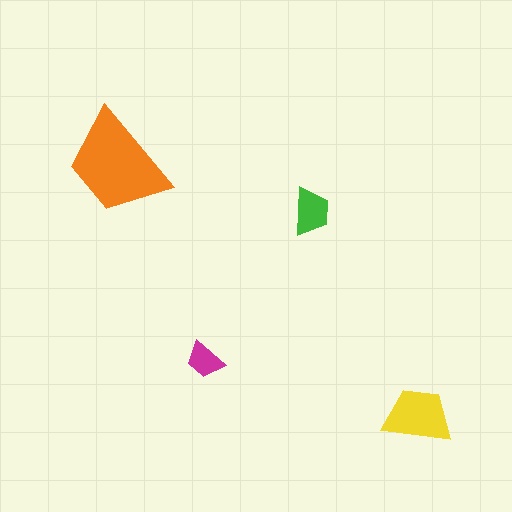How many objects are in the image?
There are 4 objects in the image.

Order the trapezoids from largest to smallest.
the orange one, the yellow one, the green one, the magenta one.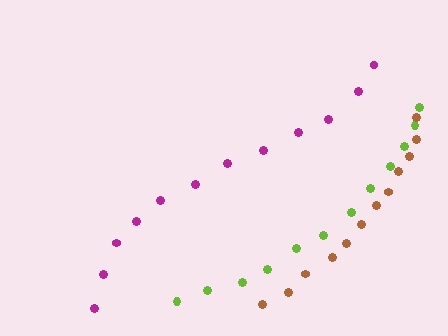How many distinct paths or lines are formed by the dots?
There are 3 distinct paths.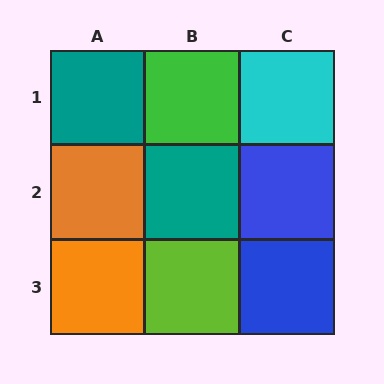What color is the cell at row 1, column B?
Green.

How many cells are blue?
2 cells are blue.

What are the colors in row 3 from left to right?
Orange, lime, blue.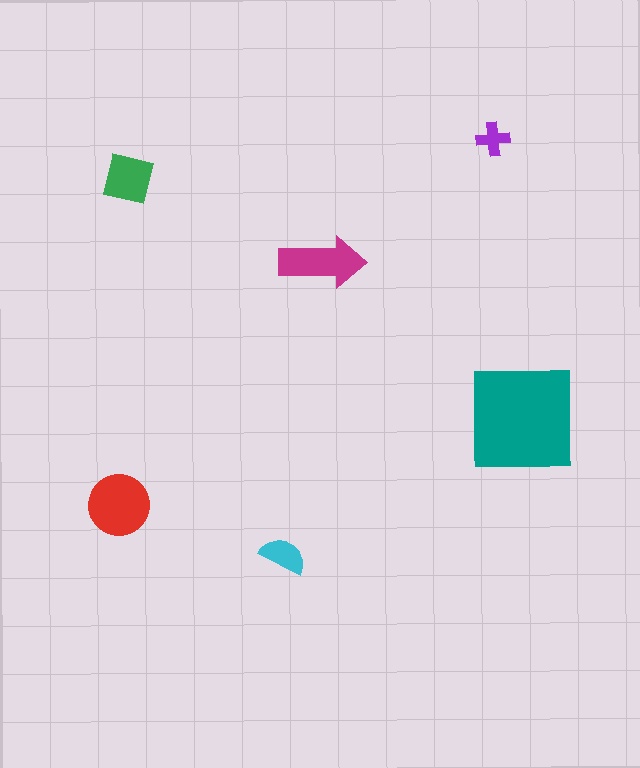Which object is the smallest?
The purple cross.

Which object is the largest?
The teal square.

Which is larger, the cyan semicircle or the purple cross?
The cyan semicircle.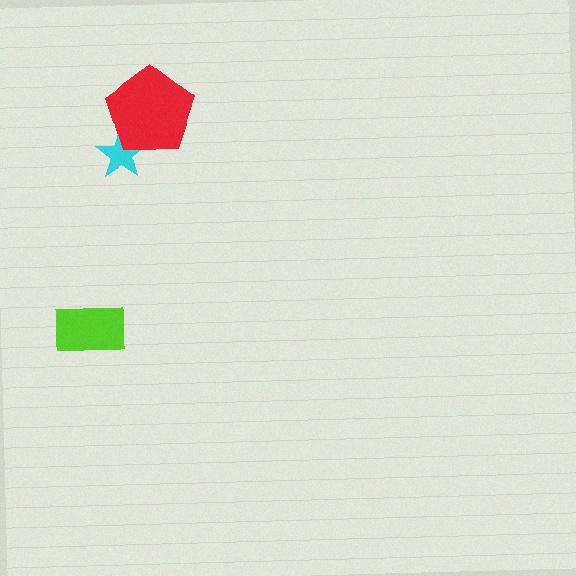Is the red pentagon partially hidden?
No, no other shape covers it.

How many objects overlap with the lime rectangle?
0 objects overlap with the lime rectangle.